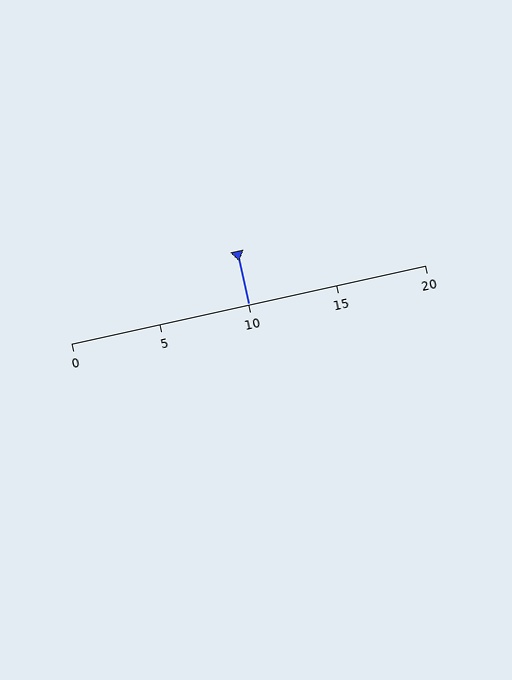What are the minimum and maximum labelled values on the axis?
The axis runs from 0 to 20.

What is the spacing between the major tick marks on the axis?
The major ticks are spaced 5 apart.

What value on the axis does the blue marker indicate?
The marker indicates approximately 10.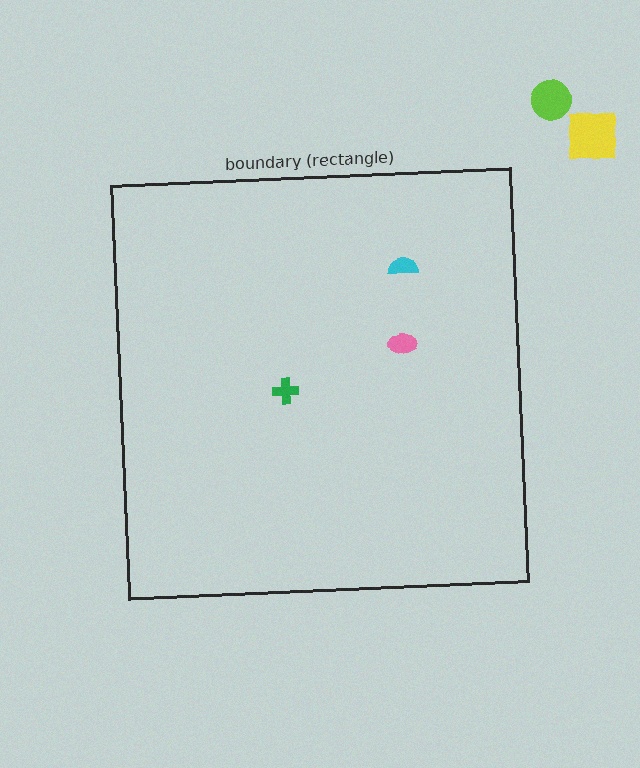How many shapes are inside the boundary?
3 inside, 2 outside.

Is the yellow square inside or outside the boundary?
Outside.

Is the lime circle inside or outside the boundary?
Outside.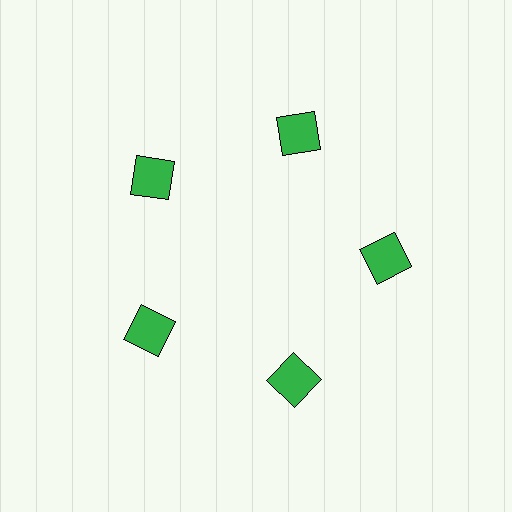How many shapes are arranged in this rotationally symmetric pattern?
There are 5 shapes, arranged in 5 groups of 1.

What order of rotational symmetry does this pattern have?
This pattern has 5-fold rotational symmetry.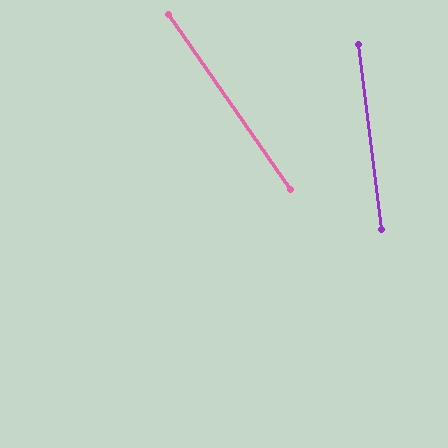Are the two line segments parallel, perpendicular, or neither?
Neither parallel nor perpendicular — they differ by about 28°.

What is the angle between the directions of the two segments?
Approximately 28 degrees.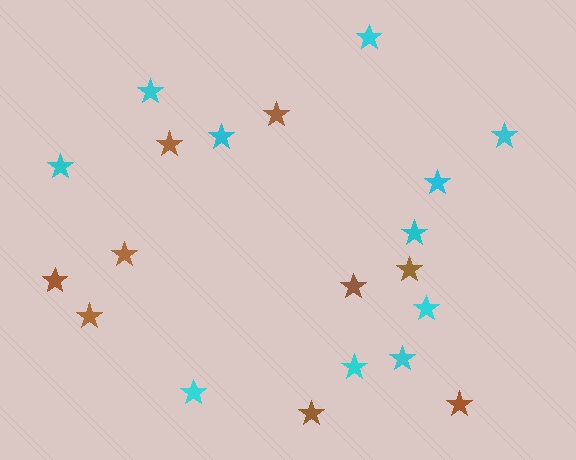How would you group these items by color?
There are 2 groups: one group of brown stars (9) and one group of cyan stars (11).